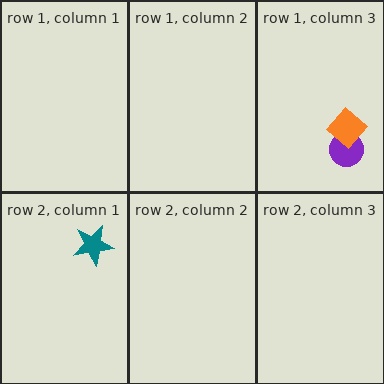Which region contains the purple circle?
The row 1, column 3 region.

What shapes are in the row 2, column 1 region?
The teal star.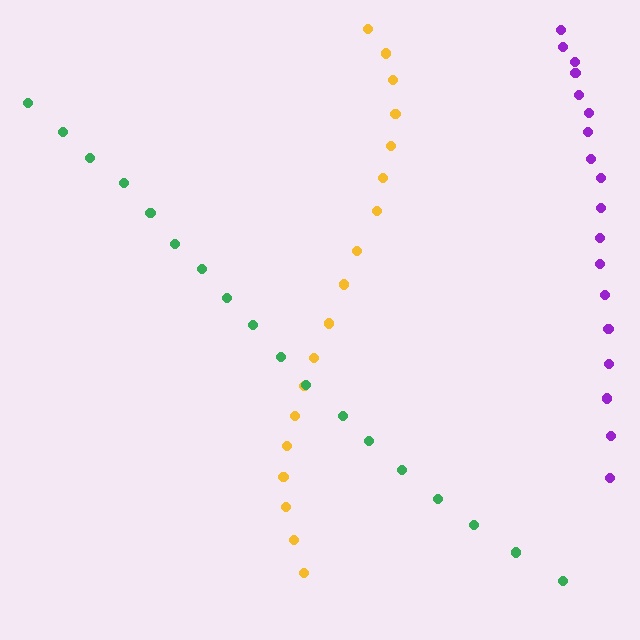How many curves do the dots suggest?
There are 3 distinct paths.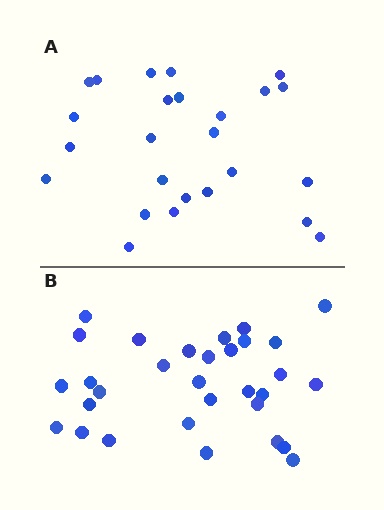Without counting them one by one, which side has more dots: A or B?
Region B (the bottom region) has more dots.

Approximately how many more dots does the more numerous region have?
Region B has about 6 more dots than region A.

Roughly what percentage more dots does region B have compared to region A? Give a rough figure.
About 25% more.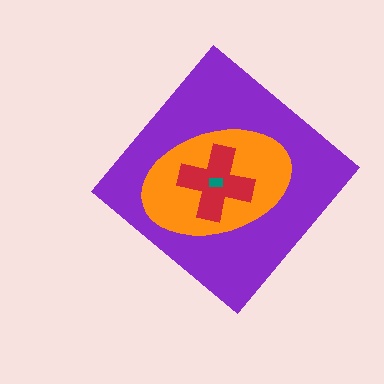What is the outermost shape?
The purple diamond.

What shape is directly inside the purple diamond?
The orange ellipse.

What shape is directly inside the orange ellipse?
The red cross.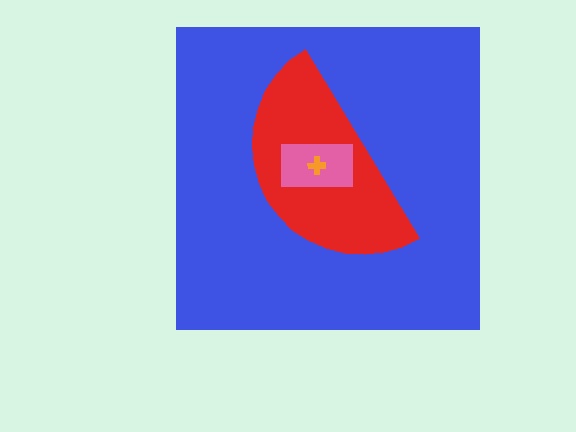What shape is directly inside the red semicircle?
The pink rectangle.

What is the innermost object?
The orange cross.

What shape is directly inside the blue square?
The red semicircle.